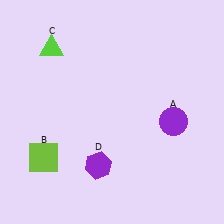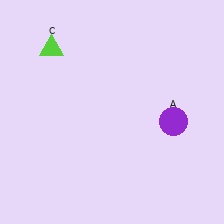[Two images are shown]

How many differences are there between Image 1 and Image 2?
There are 2 differences between the two images.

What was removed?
The lime square (B), the purple hexagon (D) were removed in Image 2.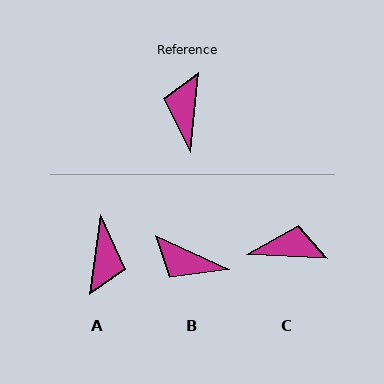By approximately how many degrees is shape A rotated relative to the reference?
Approximately 178 degrees counter-clockwise.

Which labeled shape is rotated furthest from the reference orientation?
A, about 178 degrees away.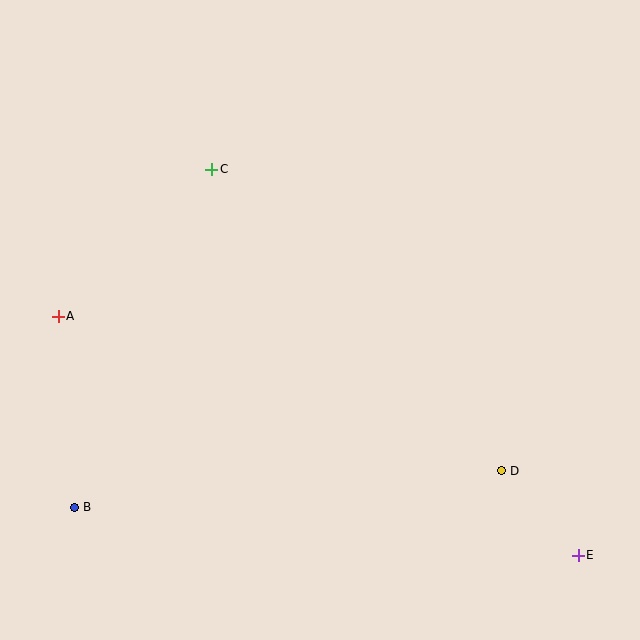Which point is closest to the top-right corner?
Point C is closest to the top-right corner.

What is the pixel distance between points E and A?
The distance between E and A is 572 pixels.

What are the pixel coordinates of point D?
Point D is at (502, 471).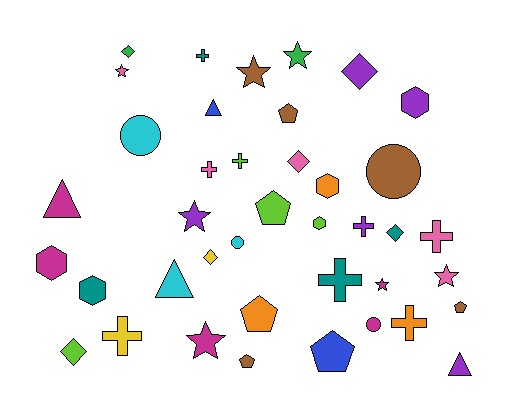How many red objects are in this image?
There are no red objects.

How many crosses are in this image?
There are 8 crosses.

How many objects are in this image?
There are 40 objects.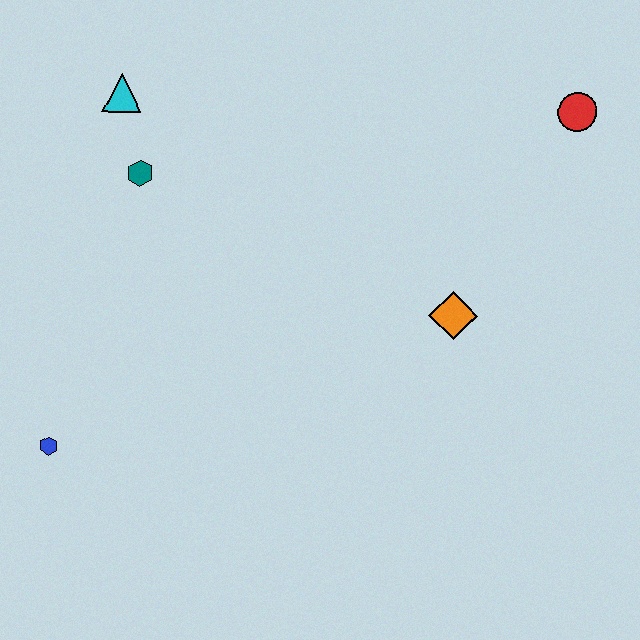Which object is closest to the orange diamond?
The red circle is closest to the orange diamond.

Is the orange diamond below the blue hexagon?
No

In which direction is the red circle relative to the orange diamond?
The red circle is above the orange diamond.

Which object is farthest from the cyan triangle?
The red circle is farthest from the cyan triangle.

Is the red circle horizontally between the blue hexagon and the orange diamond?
No